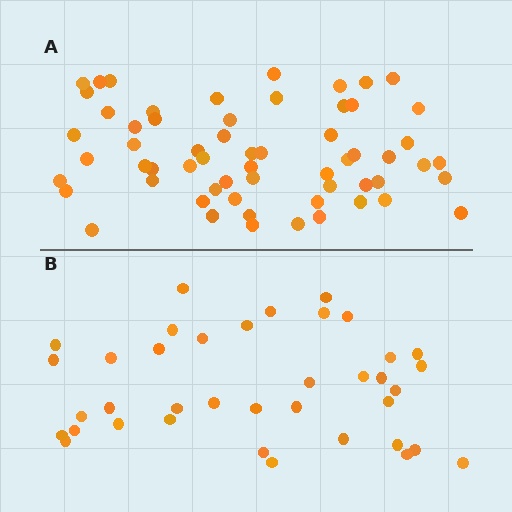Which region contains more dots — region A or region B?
Region A (the top region) has more dots.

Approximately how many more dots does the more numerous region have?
Region A has approximately 20 more dots than region B.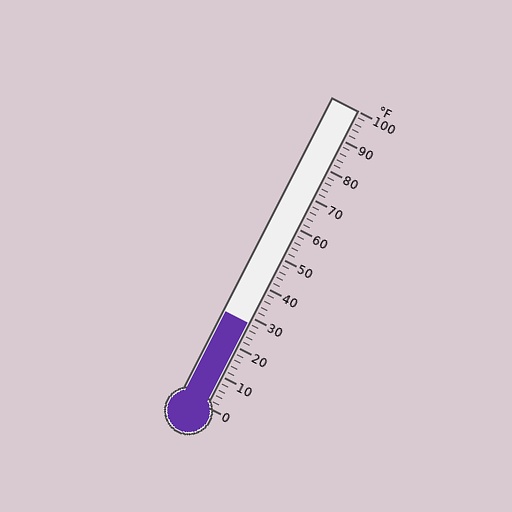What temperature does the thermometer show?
The thermometer shows approximately 28°F.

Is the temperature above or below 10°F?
The temperature is above 10°F.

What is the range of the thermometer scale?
The thermometer scale ranges from 0°F to 100°F.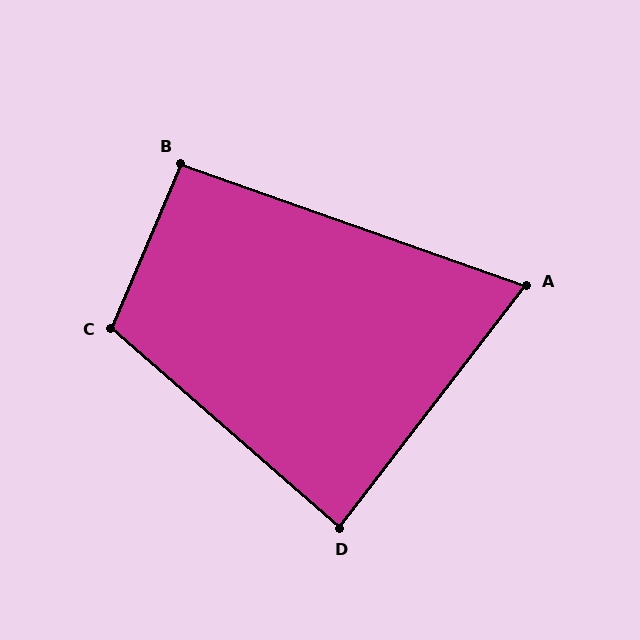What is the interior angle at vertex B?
Approximately 94 degrees (approximately right).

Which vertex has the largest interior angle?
C, at approximately 108 degrees.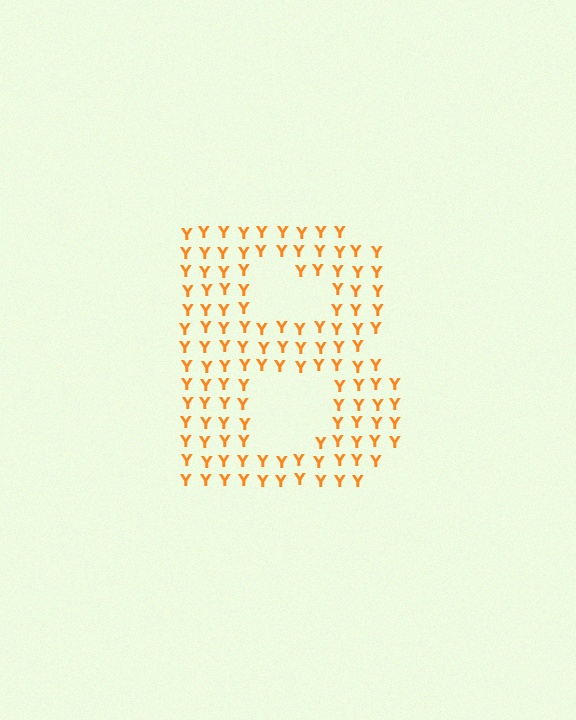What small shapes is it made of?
It is made of small letter Y's.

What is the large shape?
The large shape is the letter B.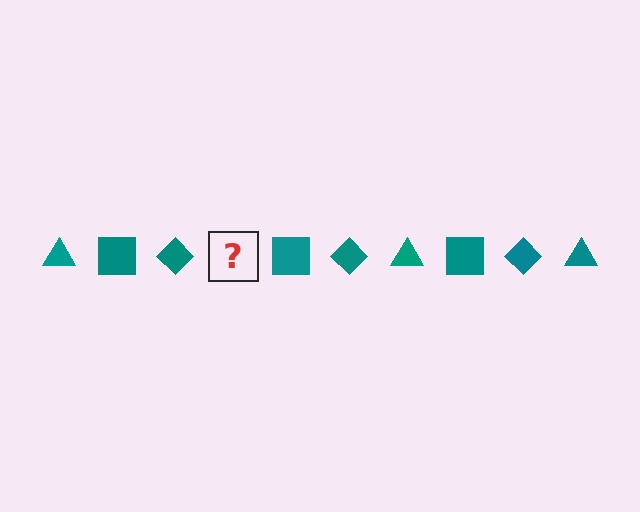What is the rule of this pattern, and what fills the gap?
The rule is that the pattern cycles through triangle, square, diamond shapes in teal. The gap should be filled with a teal triangle.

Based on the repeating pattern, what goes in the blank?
The blank should be a teal triangle.